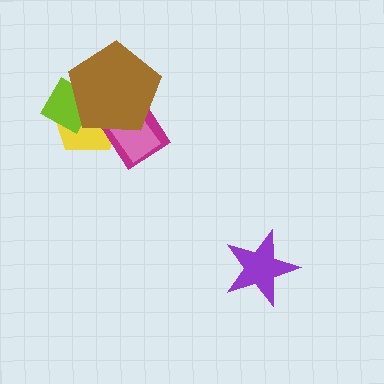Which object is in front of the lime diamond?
The brown pentagon is in front of the lime diamond.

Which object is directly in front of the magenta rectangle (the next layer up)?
The lime diamond is directly in front of the magenta rectangle.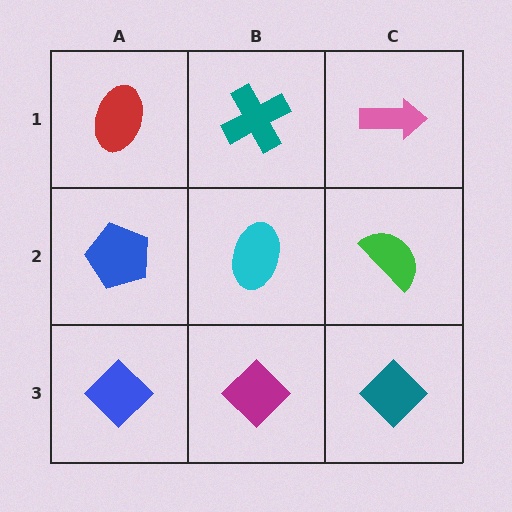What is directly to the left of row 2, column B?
A blue pentagon.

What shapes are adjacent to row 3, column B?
A cyan ellipse (row 2, column B), a blue diamond (row 3, column A), a teal diamond (row 3, column C).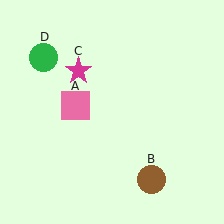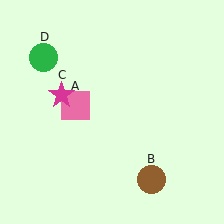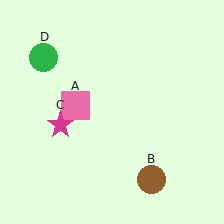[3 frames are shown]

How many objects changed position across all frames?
1 object changed position: magenta star (object C).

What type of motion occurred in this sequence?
The magenta star (object C) rotated counterclockwise around the center of the scene.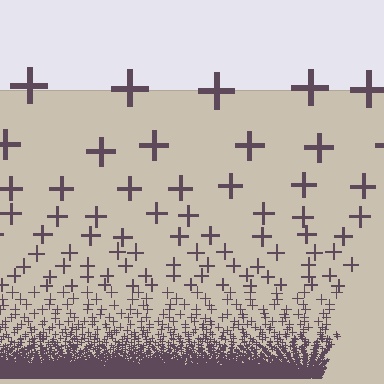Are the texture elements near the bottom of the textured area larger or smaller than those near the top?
Smaller. The gradient is inverted — elements near the bottom are smaller and denser.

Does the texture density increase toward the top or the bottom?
Density increases toward the bottom.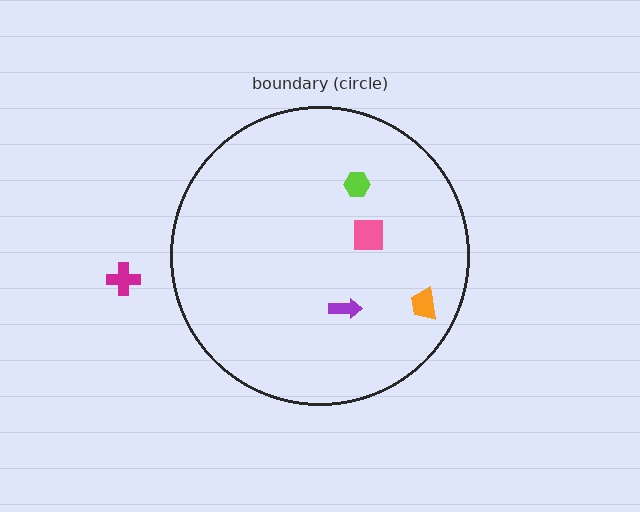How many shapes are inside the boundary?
4 inside, 1 outside.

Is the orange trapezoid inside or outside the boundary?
Inside.